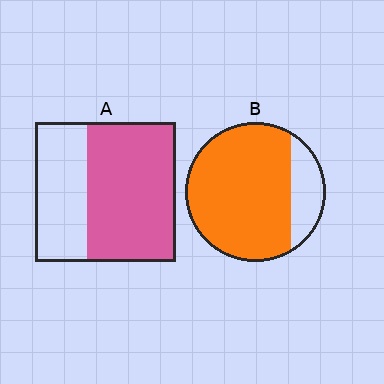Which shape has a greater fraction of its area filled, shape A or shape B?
Shape B.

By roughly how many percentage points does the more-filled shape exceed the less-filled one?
By roughly 20 percentage points (B over A).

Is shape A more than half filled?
Yes.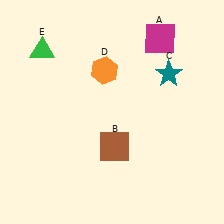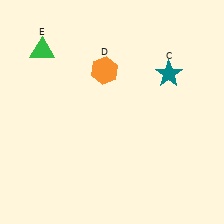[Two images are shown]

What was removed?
The magenta square (A), the brown square (B) were removed in Image 2.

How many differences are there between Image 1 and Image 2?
There are 2 differences between the two images.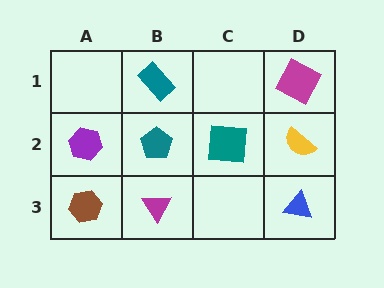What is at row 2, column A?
A purple hexagon.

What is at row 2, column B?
A teal pentagon.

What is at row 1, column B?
A teal rectangle.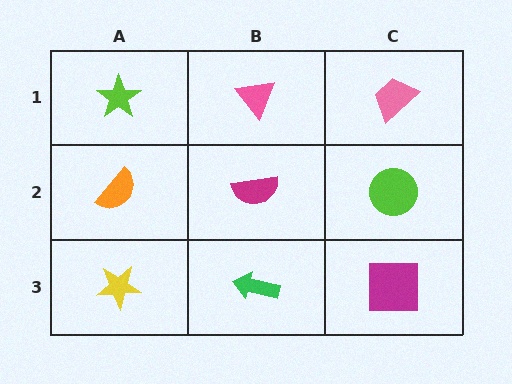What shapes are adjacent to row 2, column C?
A pink trapezoid (row 1, column C), a magenta square (row 3, column C), a magenta semicircle (row 2, column B).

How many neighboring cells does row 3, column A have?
2.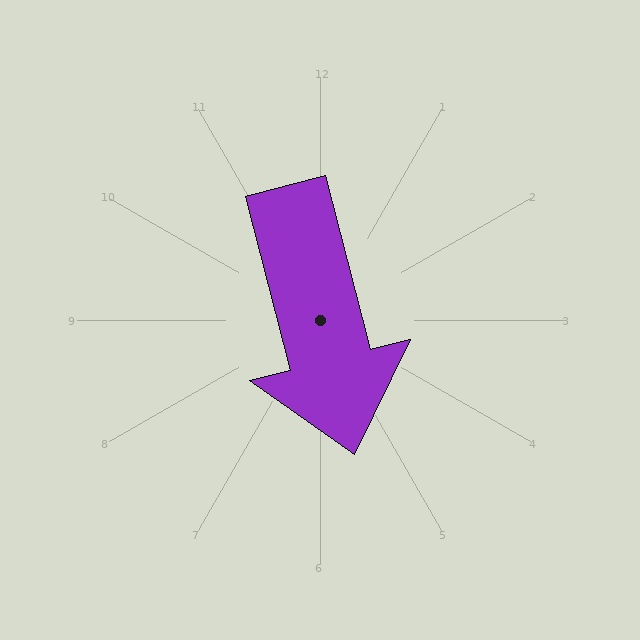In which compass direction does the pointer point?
South.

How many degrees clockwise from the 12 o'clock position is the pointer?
Approximately 166 degrees.